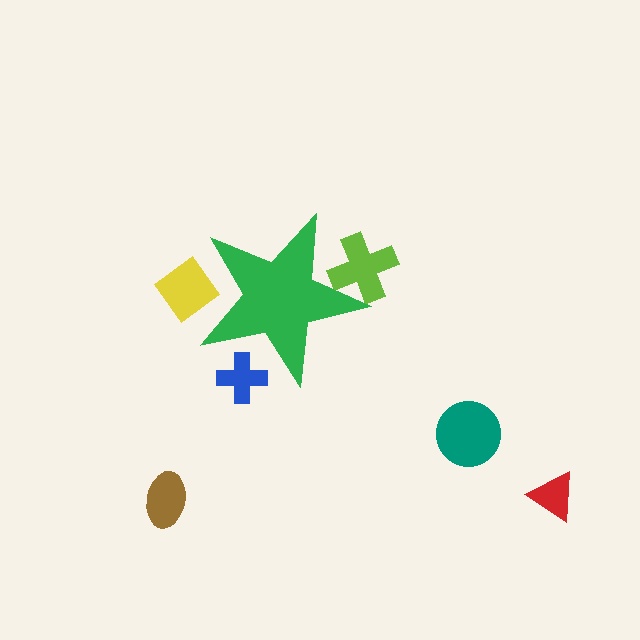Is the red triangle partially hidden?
No, the red triangle is fully visible.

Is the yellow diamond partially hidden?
Yes, the yellow diamond is partially hidden behind the green star.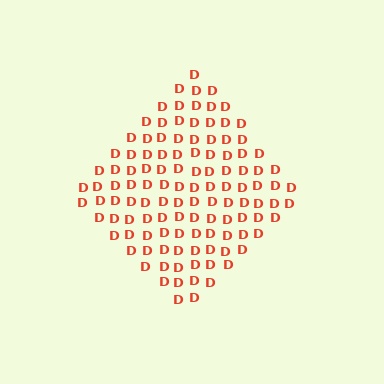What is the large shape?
The large shape is a diamond.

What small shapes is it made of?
It is made of small letter D's.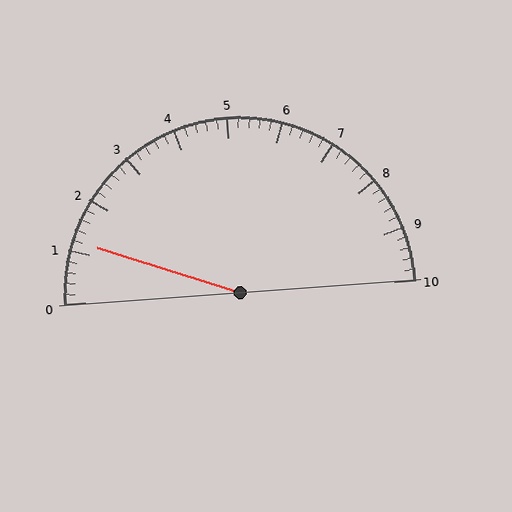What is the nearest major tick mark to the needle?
The nearest major tick mark is 1.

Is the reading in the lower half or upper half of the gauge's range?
The reading is in the lower half of the range (0 to 10).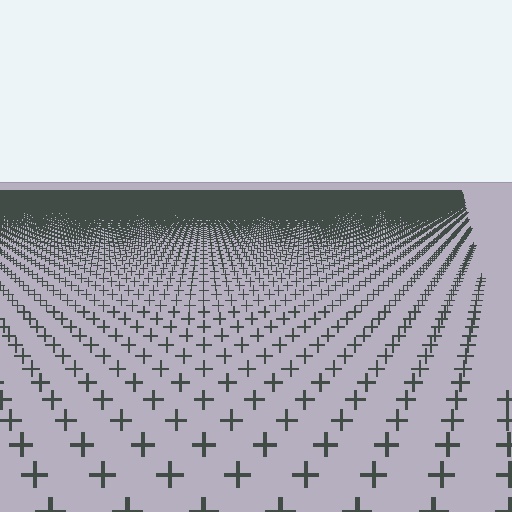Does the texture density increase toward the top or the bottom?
Density increases toward the top.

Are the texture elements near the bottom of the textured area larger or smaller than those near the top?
Larger. Near the bottom, elements are closer to the viewer and appear at a bigger on-screen size.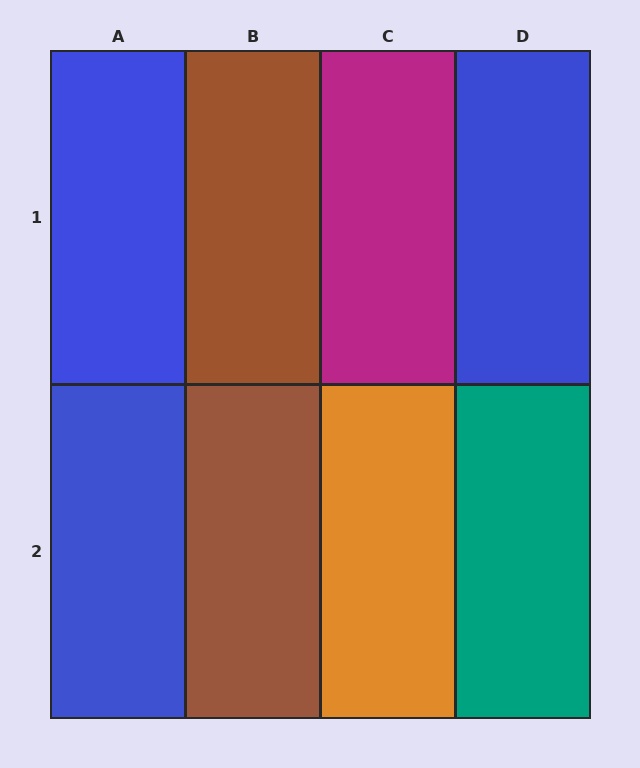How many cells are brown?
2 cells are brown.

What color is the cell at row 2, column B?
Brown.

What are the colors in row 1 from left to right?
Blue, brown, magenta, blue.